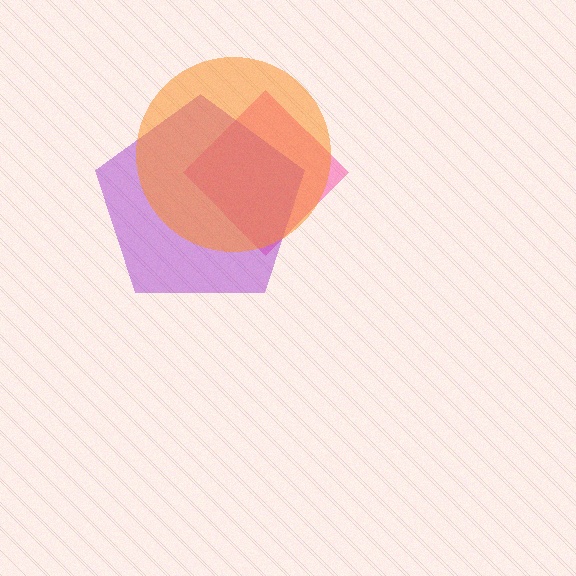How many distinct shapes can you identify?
There are 3 distinct shapes: a pink diamond, a purple pentagon, an orange circle.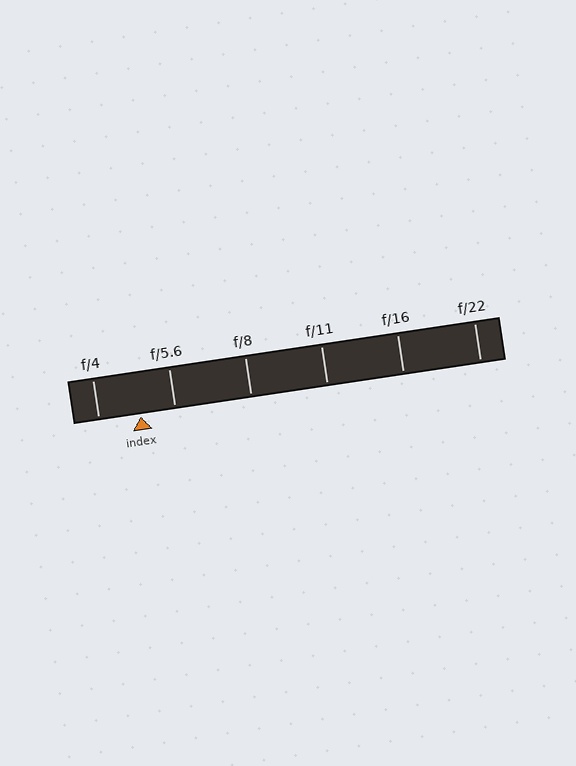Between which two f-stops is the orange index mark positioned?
The index mark is between f/4 and f/5.6.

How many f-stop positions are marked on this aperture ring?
There are 6 f-stop positions marked.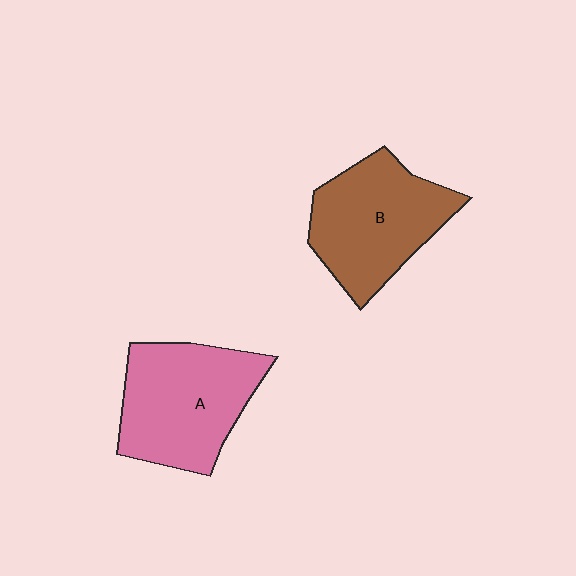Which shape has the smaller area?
Shape B (brown).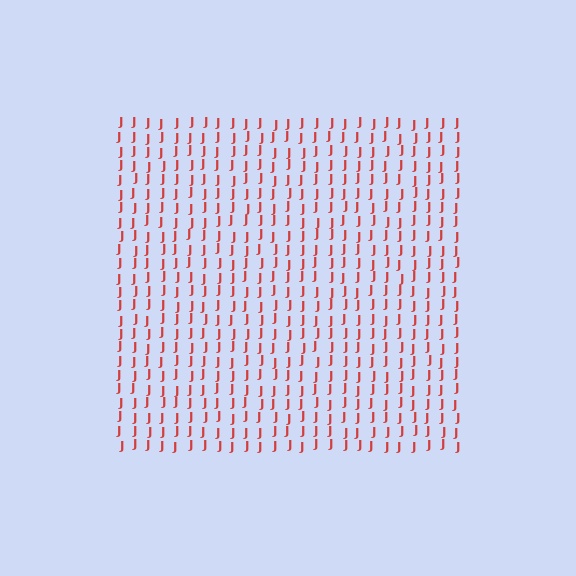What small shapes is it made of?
It is made of small letter J's.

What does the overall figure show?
The overall figure shows a square.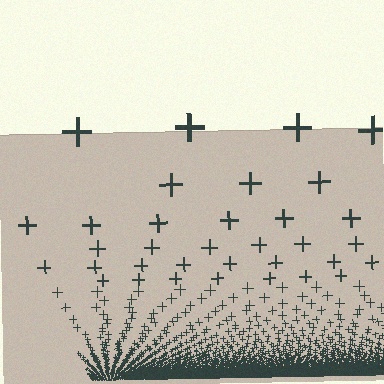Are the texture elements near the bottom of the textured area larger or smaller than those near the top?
Smaller. The gradient is inverted — elements near the bottom are smaller and denser.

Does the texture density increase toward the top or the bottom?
Density increases toward the bottom.